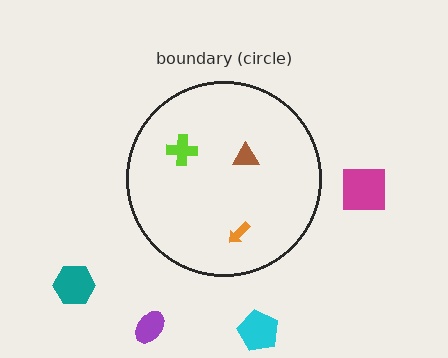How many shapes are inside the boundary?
3 inside, 4 outside.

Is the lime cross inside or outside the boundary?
Inside.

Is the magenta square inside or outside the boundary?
Outside.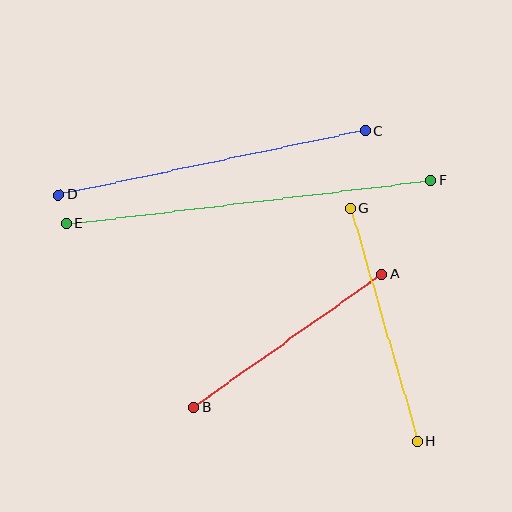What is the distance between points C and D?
The distance is approximately 313 pixels.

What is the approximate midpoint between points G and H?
The midpoint is at approximately (384, 325) pixels.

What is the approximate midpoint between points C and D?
The midpoint is at approximately (212, 163) pixels.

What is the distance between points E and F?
The distance is approximately 367 pixels.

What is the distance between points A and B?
The distance is approximately 231 pixels.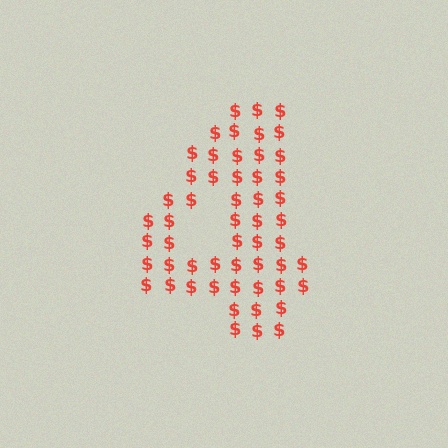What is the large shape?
The large shape is the digit 4.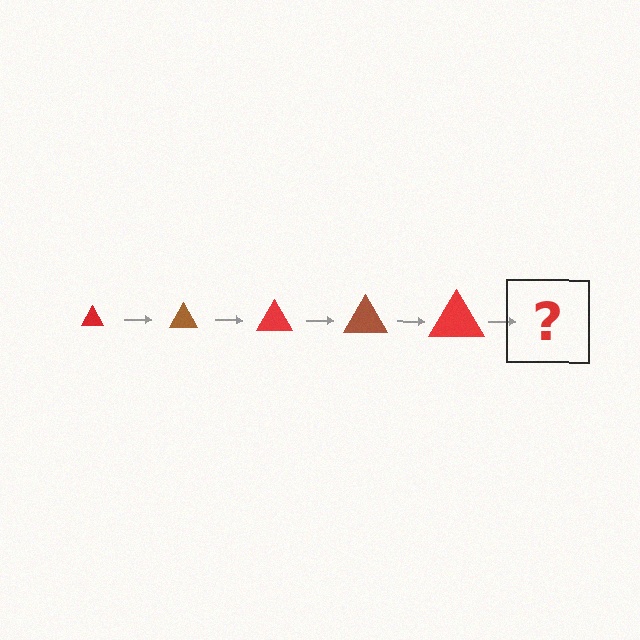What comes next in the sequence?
The next element should be a brown triangle, larger than the previous one.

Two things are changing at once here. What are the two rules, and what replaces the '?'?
The two rules are that the triangle grows larger each step and the color cycles through red and brown. The '?' should be a brown triangle, larger than the previous one.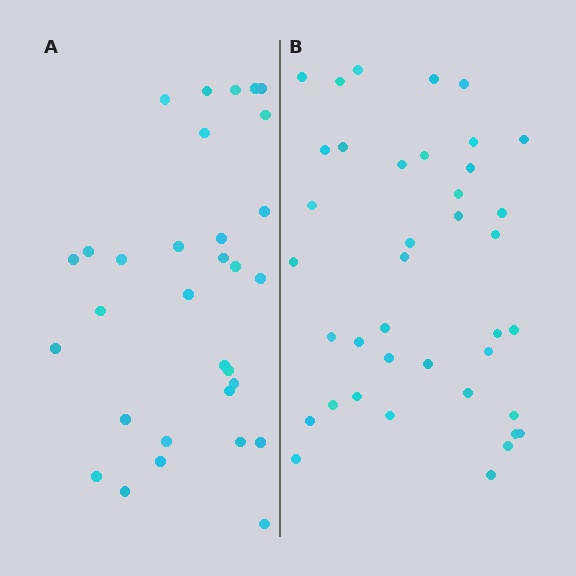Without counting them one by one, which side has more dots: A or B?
Region B (the right region) has more dots.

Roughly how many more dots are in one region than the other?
Region B has roughly 8 or so more dots than region A.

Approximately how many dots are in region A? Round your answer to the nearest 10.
About 30 dots. (The exact count is 31, which rounds to 30.)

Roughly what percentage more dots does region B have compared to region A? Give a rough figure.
About 25% more.